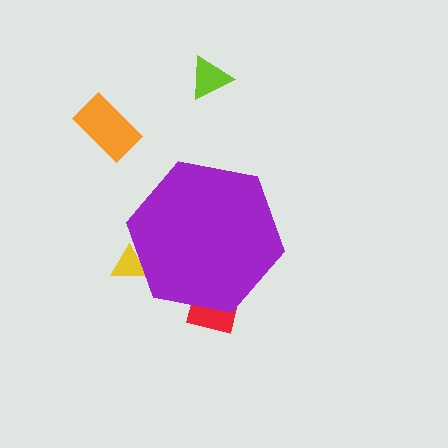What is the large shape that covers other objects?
A purple hexagon.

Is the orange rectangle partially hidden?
No, the orange rectangle is fully visible.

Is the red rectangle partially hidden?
Yes, the red rectangle is partially hidden behind the purple hexagon.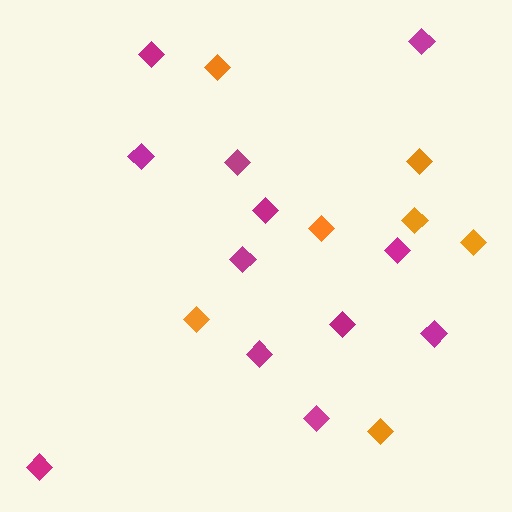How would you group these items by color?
There are 2 groups: one group of magenta diamonds (12) and one group of orange diamonds (7).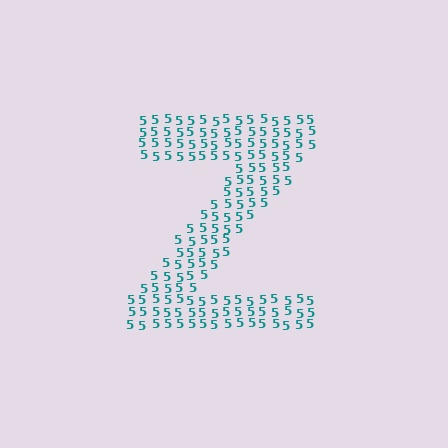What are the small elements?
The small elements are digit 5's.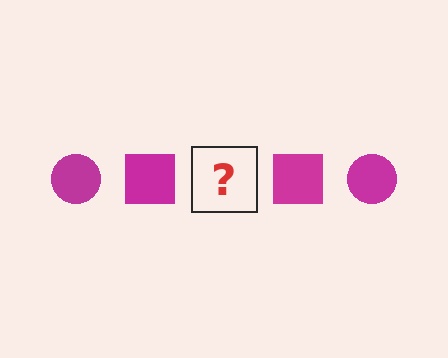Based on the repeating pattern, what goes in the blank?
The blank should be a magenta circle.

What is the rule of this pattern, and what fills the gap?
The rule is that the pattern cycles through circle, square shapes in magenta. The gap should be filled with a magenta circle.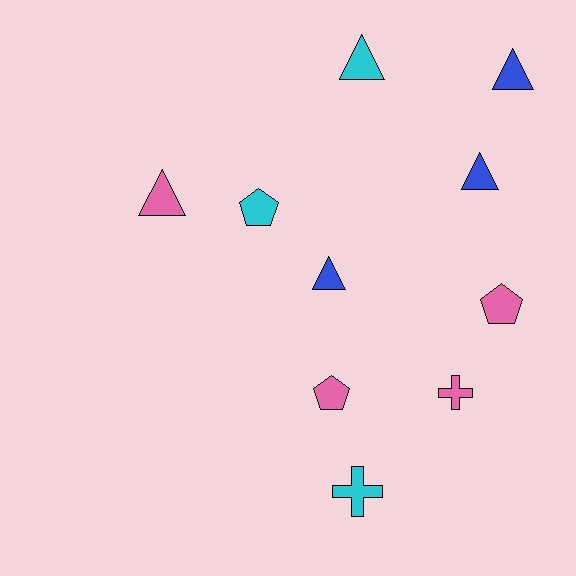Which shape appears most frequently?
Triangle, with 5 objects.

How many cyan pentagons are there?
There is 1 cyan pentagon.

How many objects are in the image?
There are 10 objects.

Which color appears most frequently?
Pink, with 4 objects.